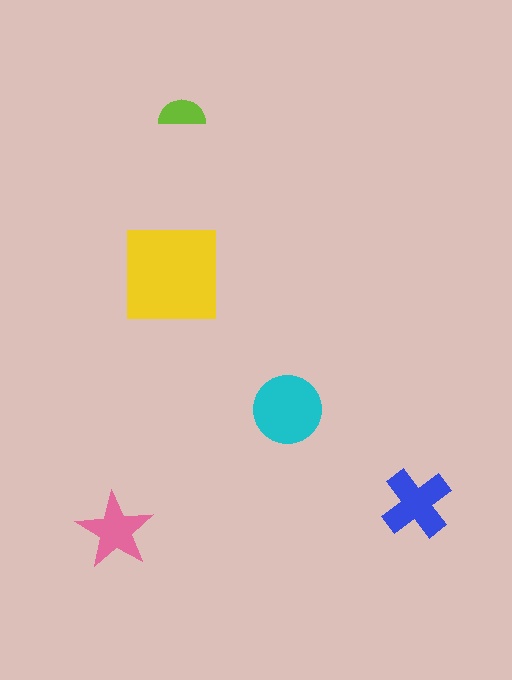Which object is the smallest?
The lime semicircle.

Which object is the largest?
The yellow square.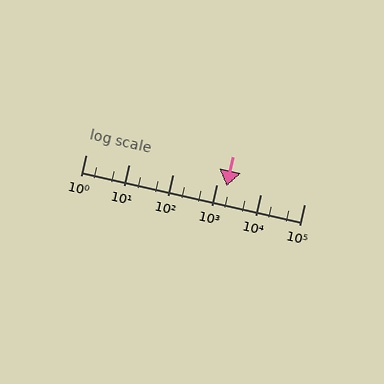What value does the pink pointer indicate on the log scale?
The pointer indicates approximately 1700.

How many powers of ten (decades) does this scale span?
The scale spans 5 decades, from 1 to 100000.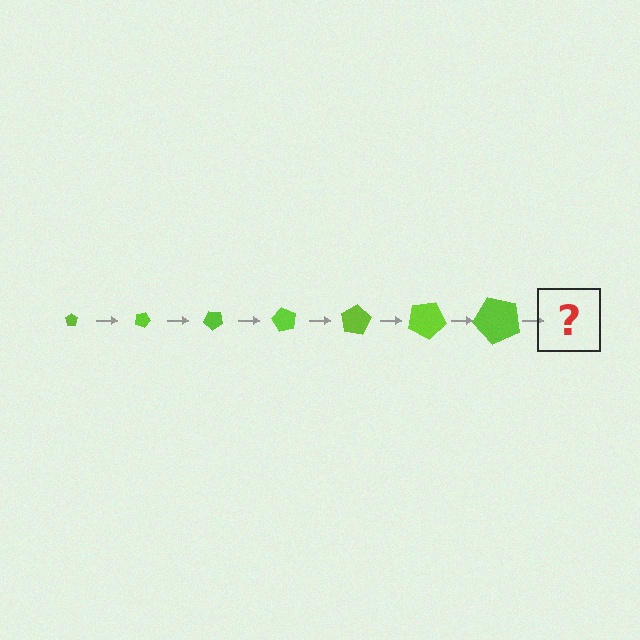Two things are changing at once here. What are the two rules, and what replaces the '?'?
The two rules are that the pentagon grows larger each step and it rotates 20 degrees each step. The '?' should be a pentagon, larger than the previous one and rotated 140 degrees from the start.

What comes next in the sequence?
The next element should be a pentagon, larger than the previous one and rotated 140 degrees from the start.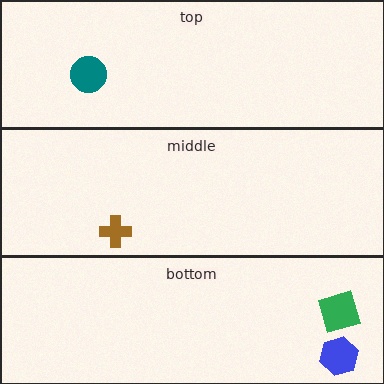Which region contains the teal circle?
The top region.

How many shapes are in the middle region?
1.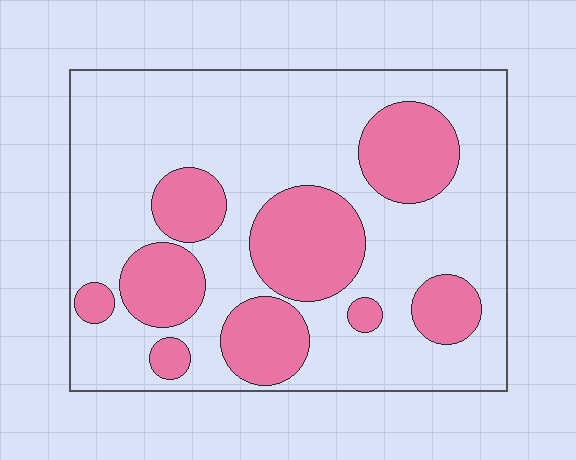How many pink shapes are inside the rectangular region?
9.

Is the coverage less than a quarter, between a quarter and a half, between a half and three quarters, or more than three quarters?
Between a quarter and a half.